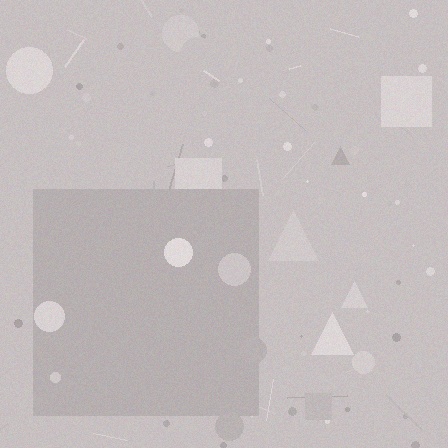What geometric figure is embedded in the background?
A square is embedded in the background.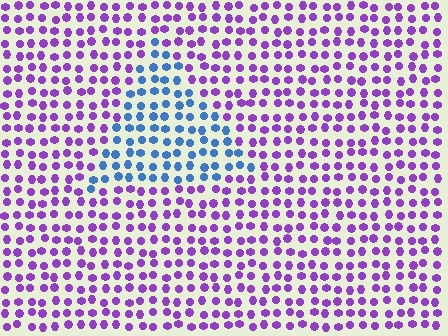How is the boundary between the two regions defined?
The boundary is defined purely by a slight shift in hue (about 64 degrees). Spacing, size, and orientation are identical on both sides.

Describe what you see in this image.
The image is filled with small purple elements in a uniform arrangement. A triangle-shaped region is visible where the elements are tinted to a slightly different hue, forming a subtle color boundary.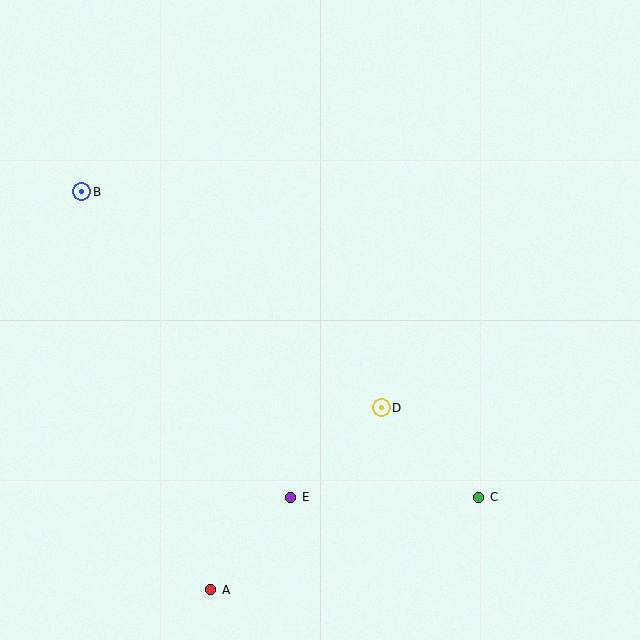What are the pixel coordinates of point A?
Point A is at (211, 590).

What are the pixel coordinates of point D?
Point D is at (381, 408).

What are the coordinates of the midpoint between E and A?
The midpoint between E and A is at (251, 543).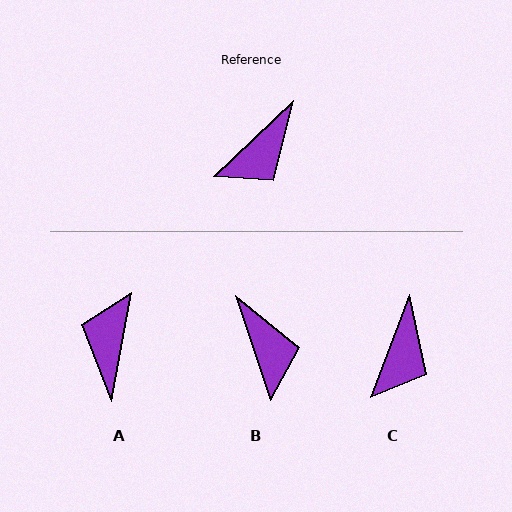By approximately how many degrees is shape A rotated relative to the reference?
Approximately 144 degrees clockwise.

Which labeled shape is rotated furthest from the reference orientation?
A, about 144 degrees away.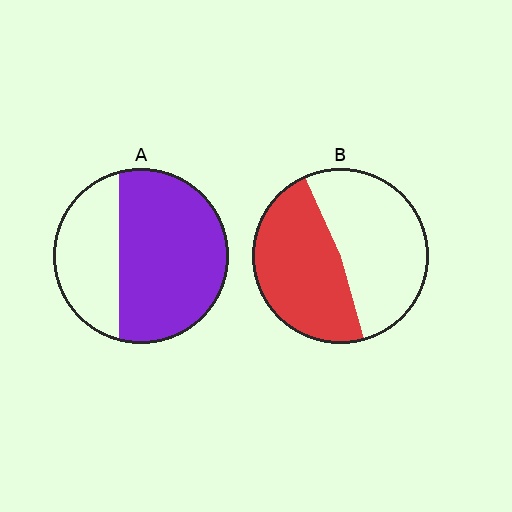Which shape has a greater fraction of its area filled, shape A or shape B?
Shape A.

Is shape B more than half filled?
Roughly half.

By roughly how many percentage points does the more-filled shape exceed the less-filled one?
By roughly 20 percentage points (A over B).